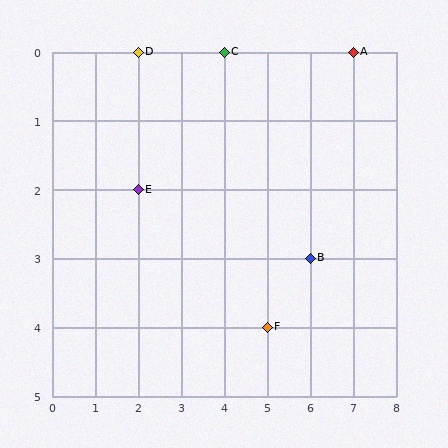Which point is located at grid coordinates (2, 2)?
Point E is at (2, 2).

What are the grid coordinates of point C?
Point C is at grid coordinates (4, 0).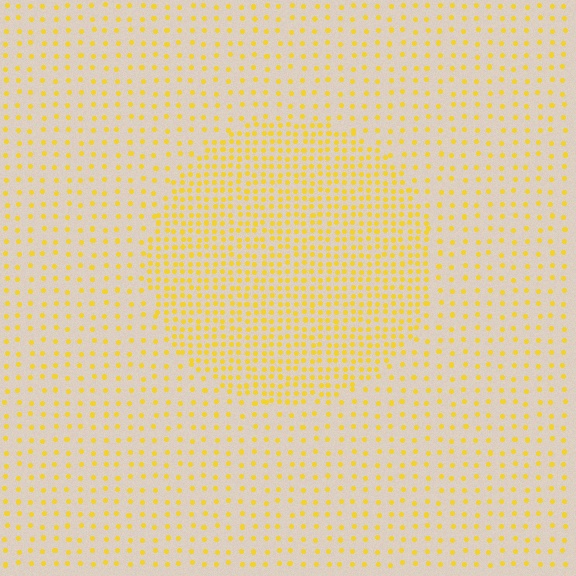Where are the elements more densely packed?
The elements are more densely packed inside the circle boundary.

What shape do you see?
I see a circle.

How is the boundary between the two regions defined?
The boundary is defined by a change in element density (approximately 2.3x ratio). All elements are the same color, size, and shape.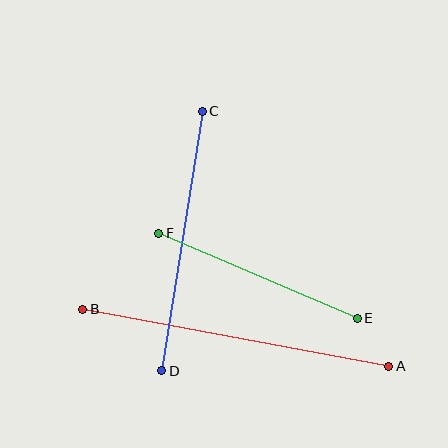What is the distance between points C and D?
The distance is approximately 263 pixels.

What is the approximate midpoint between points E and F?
The midpoint is at approximately (258, 276) pixels.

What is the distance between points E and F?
The distance is approximately 216 pixels.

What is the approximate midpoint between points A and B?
The midpoint is at approximately (236, 338) pixels.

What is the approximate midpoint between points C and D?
The midpoint is at approximately (182, 241) pixels.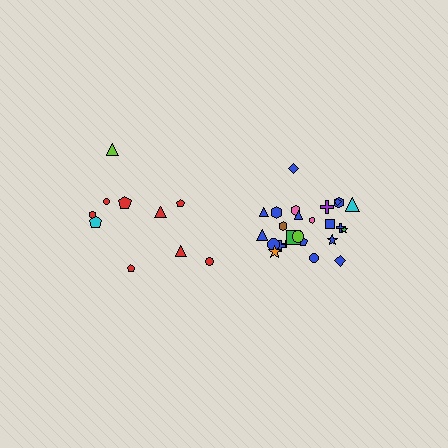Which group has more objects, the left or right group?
The right group.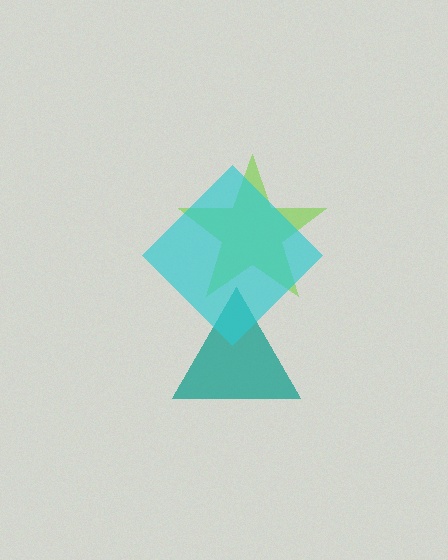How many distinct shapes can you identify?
There are 3 distinct shapes: a teal triangle, a lime star, a cyan diamond.